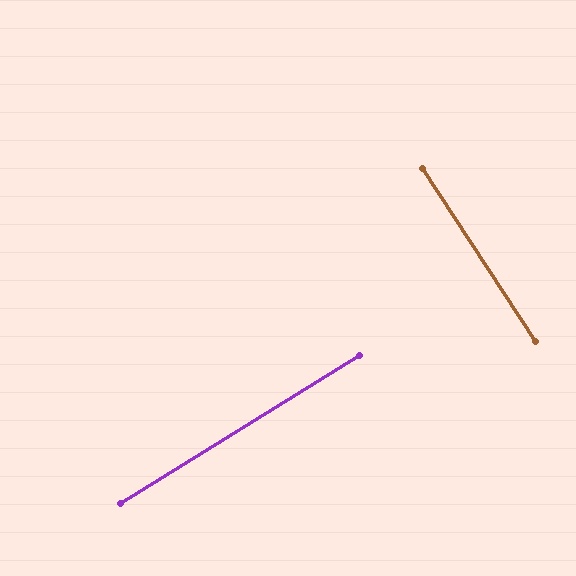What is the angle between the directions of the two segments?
Approximately 88 degrees.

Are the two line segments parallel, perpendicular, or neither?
Perpendicular — they meet at approximately 88°.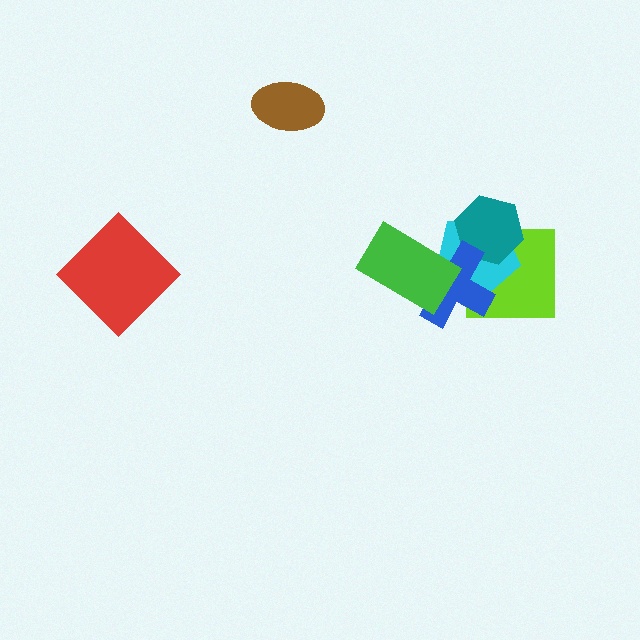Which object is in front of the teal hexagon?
The blue cross is in front of the teal hexagon.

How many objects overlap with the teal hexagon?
3 objects overlap with the teal hexagon.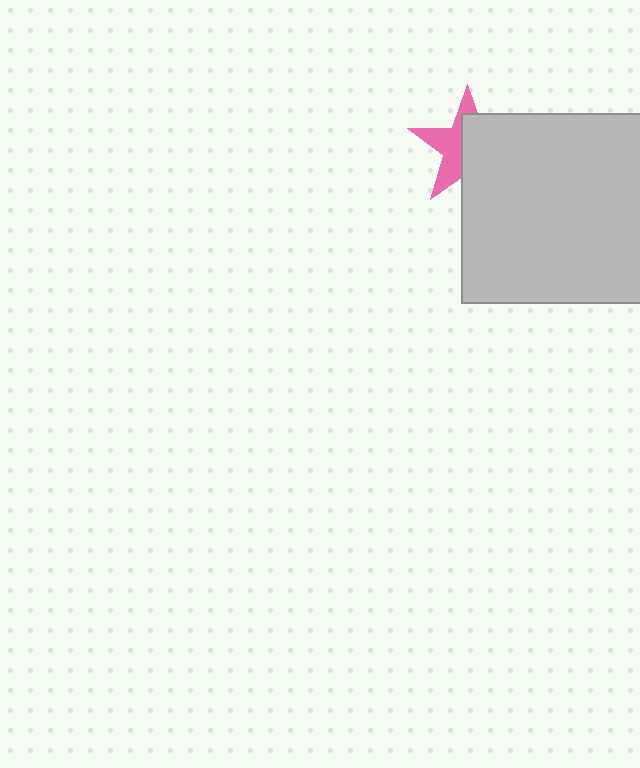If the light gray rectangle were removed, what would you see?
You would see the complete pink star.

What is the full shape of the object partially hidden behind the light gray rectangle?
The partially hidden object is a pink star.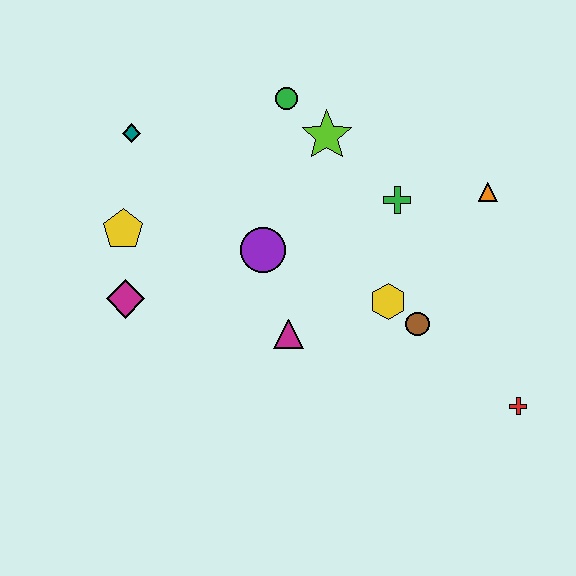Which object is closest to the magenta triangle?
The purple circle is closest to the magenta triangle.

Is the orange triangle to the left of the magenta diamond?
No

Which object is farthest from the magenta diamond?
The red cross is farthest from the magenta diamond.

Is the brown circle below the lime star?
Yes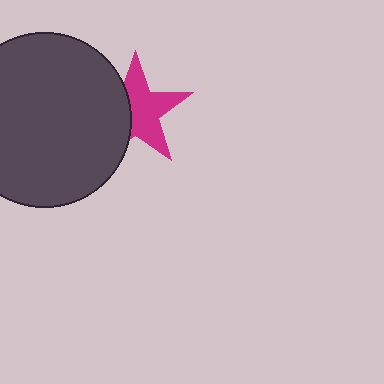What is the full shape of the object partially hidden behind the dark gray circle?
The partially hidden object is a magenta star.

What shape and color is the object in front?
The object in front is a dark gray circle.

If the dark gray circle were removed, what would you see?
You would see the complete magenta star.